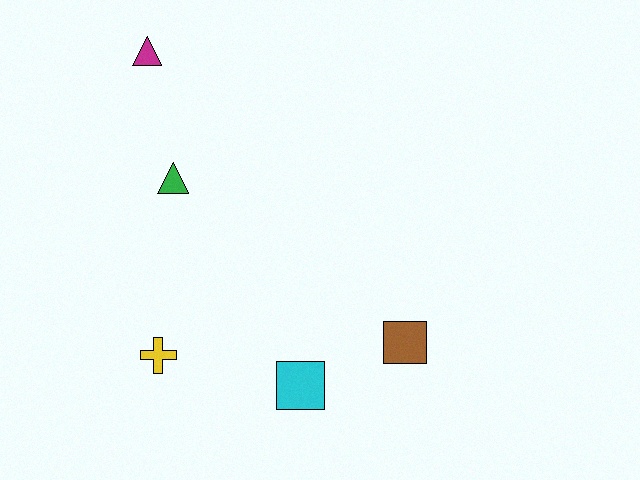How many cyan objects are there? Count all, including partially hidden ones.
There is 1 cyan object.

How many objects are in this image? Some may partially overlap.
There are 5 objects.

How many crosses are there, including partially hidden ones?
There is 1 cross.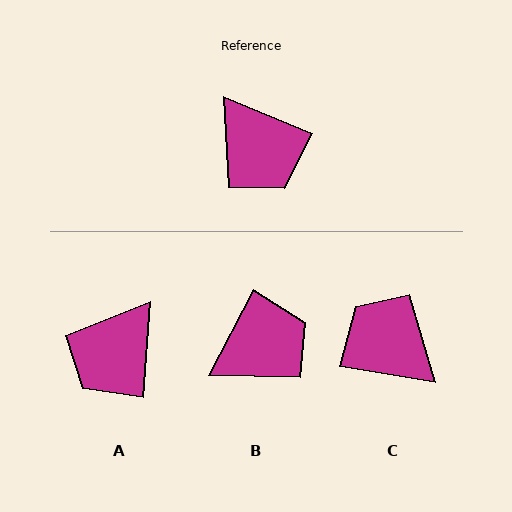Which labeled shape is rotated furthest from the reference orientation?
C, about 167 degrees away.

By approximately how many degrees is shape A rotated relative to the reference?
Approximately 72 degrees clockwise.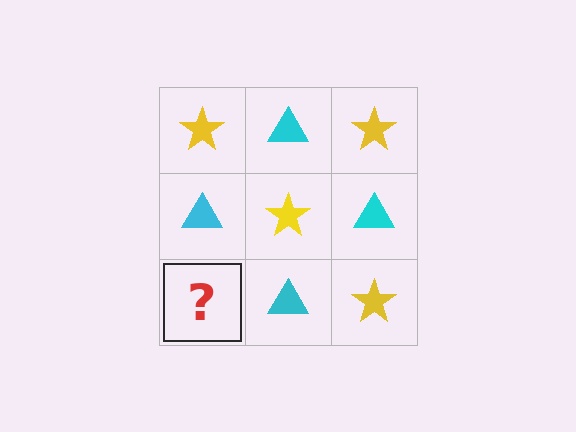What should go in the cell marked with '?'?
The missing cell should contain a yellow star.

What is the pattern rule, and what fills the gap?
The rule is that it alternates yellow star and cyan triangle in a checkerboard pattern. The gap should be filled with a yellow star.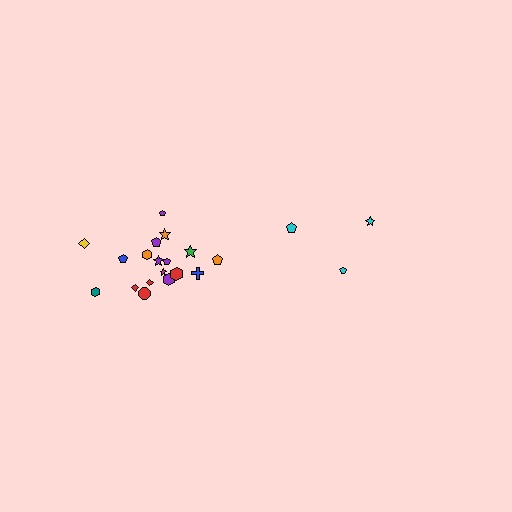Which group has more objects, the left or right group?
The left group.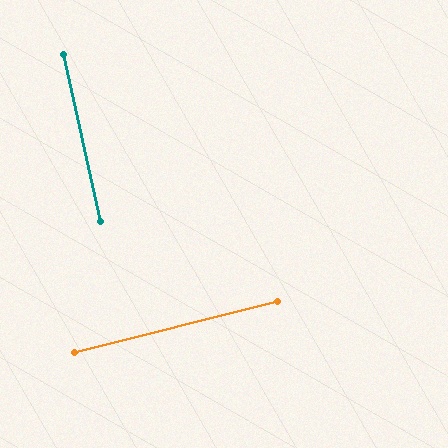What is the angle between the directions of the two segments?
Approximately 88 degrees.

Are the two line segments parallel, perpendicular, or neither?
Perpendicular — they meet at approximately 88°.